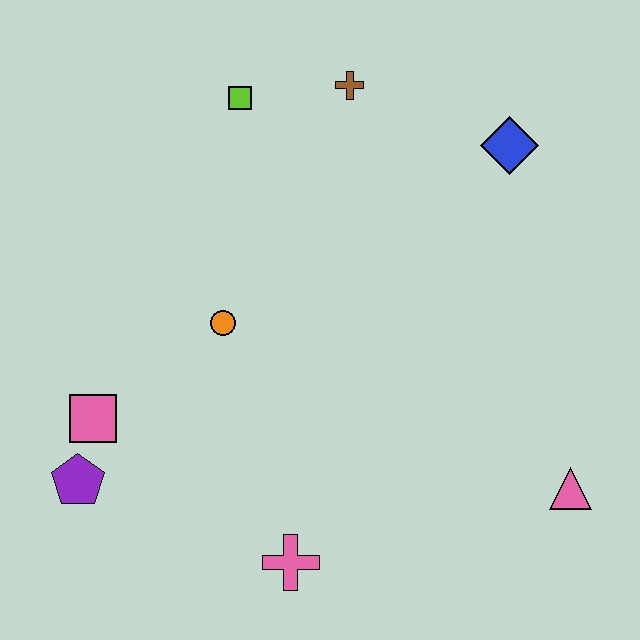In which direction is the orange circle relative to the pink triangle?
The orange circle is to the left of the pink triangle.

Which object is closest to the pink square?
The purple pentagon is closest to the pink square.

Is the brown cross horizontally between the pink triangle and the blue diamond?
No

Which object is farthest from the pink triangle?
The lime square is farthest from the pink triangle.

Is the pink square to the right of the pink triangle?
No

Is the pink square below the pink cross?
No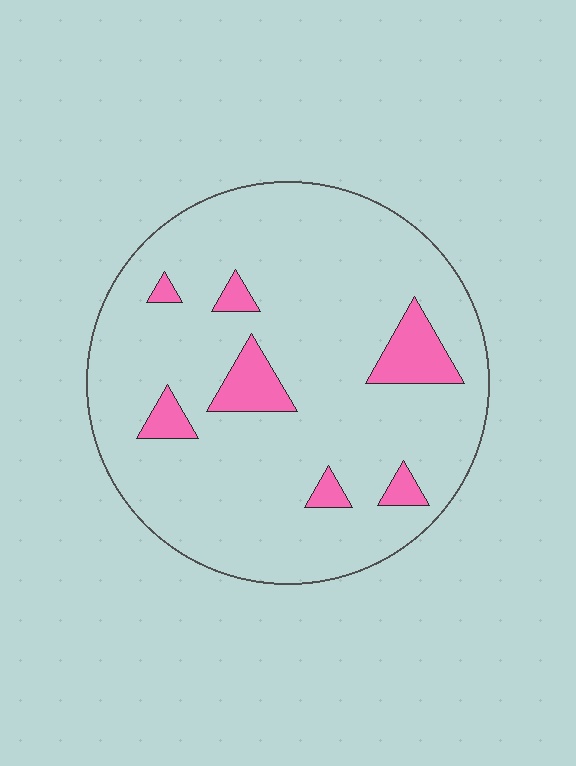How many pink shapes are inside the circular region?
7.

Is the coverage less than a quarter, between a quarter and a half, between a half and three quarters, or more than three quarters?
Less than a quarter.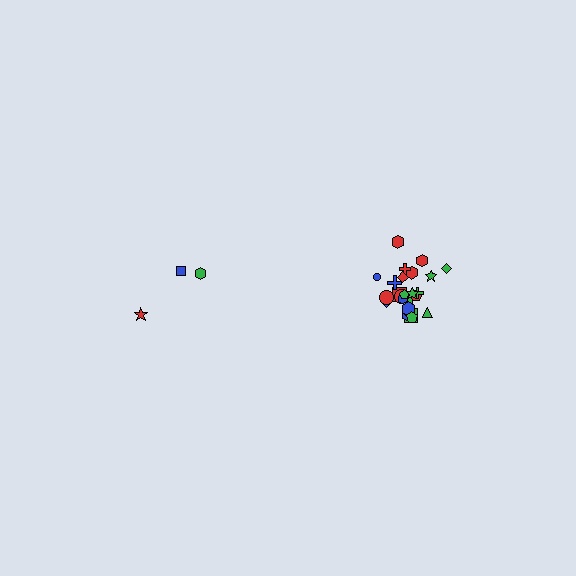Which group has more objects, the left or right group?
The right group.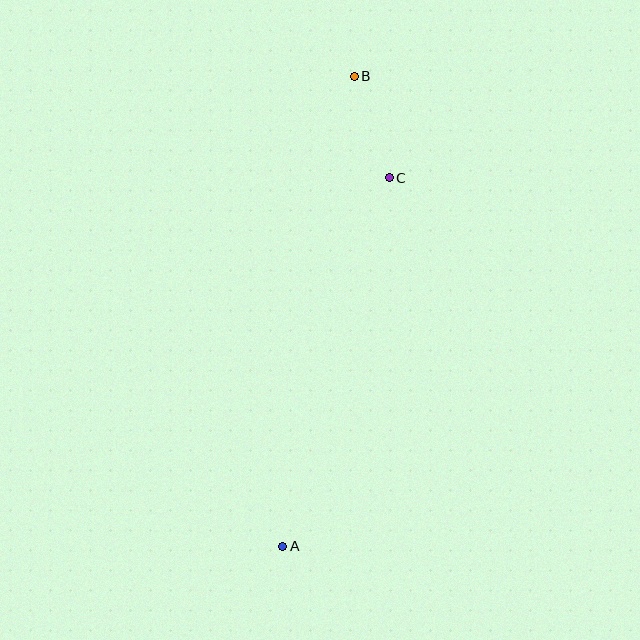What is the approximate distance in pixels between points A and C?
The distance between A and C is approximately 384 pixels.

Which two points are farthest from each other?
Points A and B are farthest from each other.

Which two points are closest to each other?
Points B and C are closest to each other.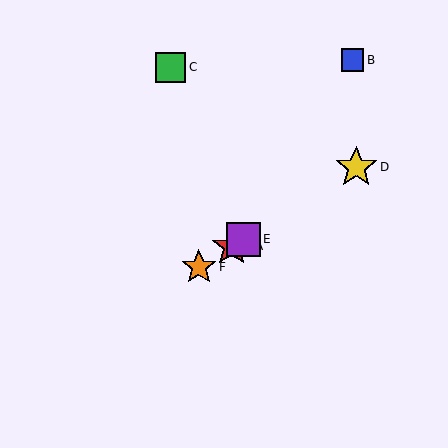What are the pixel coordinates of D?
Object D is at (356, 167).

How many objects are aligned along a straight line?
4 objects (A, D, E, F) are aligned along a straight line.